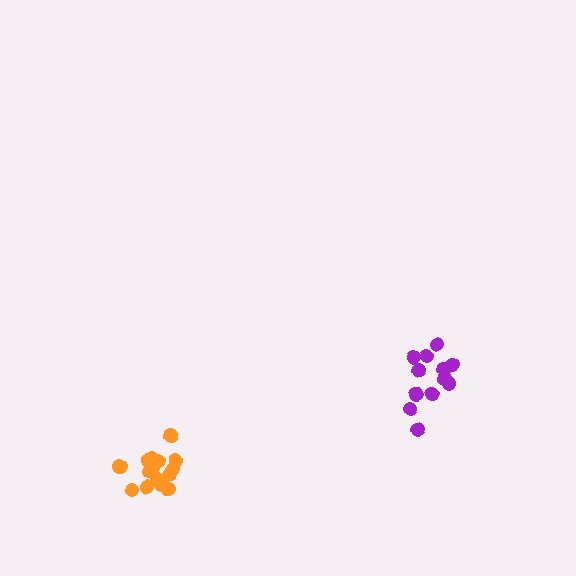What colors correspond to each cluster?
The clusters are colored: purple, orange.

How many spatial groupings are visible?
There are 2 spatial groupings.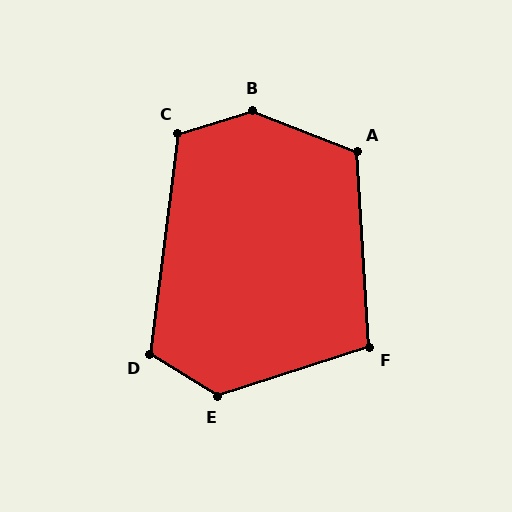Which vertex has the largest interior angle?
B, at approximately 142 degrees.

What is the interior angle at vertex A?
Approximately 115 degrees (obtuse).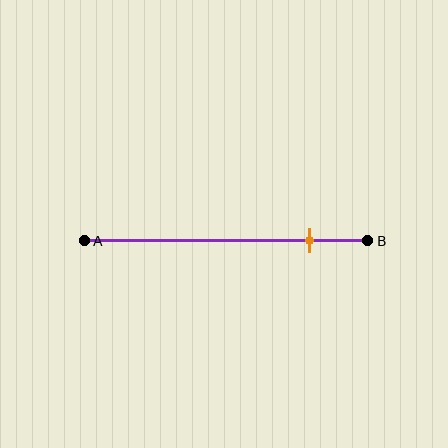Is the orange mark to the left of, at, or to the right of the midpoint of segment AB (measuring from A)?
The orange mark is to the right of the midpoint of segment AB.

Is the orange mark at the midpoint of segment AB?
No, the mark is at about 80% from A, not at the 50% midpoint.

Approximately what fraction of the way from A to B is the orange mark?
The orange mark is approximately 80% of the way from A to B.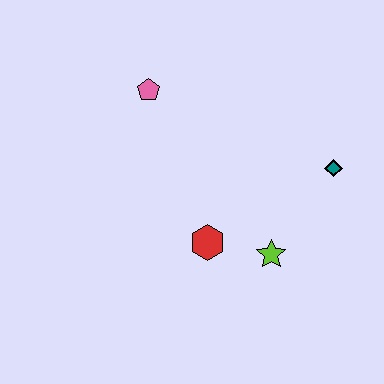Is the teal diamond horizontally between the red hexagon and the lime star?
No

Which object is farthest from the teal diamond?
The pink pentagon is farthest from the teal diamond.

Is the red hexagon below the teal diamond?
Yes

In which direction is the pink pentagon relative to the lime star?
The pink pentagon is above the lime star.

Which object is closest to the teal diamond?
The lime star is closest to the teal diamond.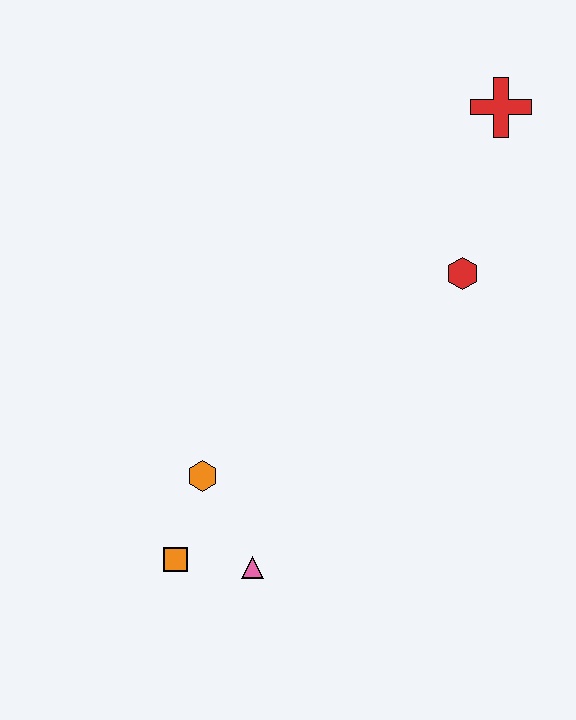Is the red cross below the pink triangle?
No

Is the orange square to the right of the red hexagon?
No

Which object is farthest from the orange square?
The red cross is farthest from the orange square.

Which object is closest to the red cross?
The red hexagon is closest to the red cross.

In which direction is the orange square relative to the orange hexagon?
The orange square is below the orange hexagon.